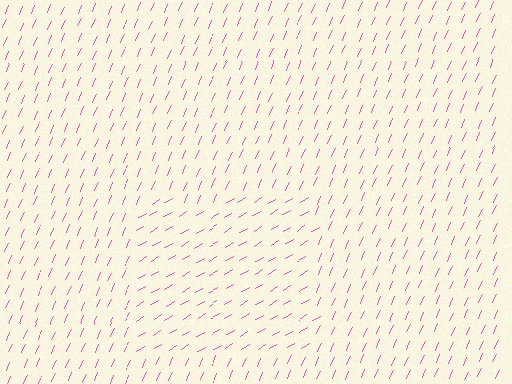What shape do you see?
I see a rectangle.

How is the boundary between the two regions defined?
The boundary is defined purely by a change in line orientation (approximately 35 degrees difference). All lines are the same color and thickness.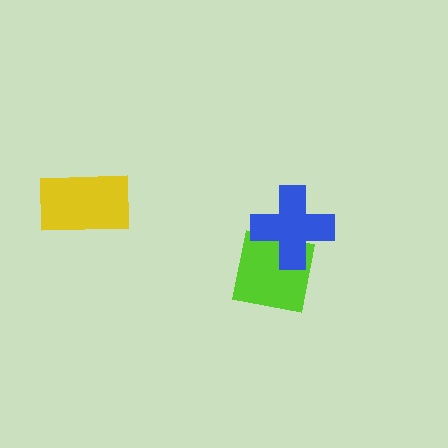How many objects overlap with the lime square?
1 object overlaps with the lime square.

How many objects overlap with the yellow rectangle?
0 objects overlap with the yellow rectangle.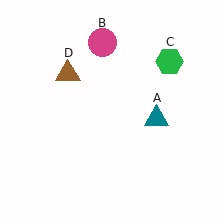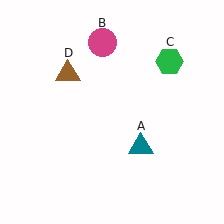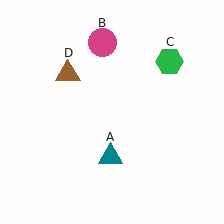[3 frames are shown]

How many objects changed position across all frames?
1 object changed position: teal triangle (object A).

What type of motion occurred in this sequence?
The teal triangle (object A) rotated clockwise around the center of the scene.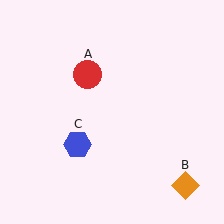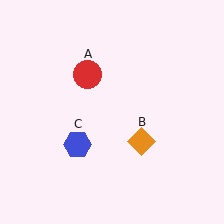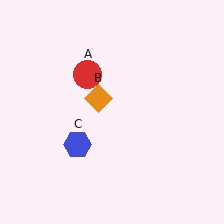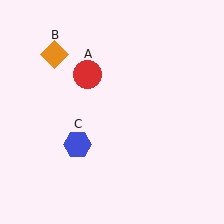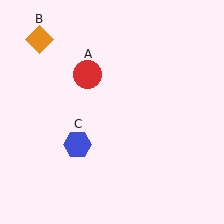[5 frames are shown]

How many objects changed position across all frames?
1 object changed position: orange diamond (object B).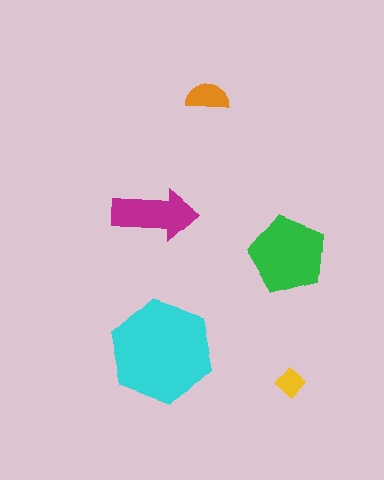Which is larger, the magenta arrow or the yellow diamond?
The magenta arrow.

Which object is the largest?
The cyan hexagon.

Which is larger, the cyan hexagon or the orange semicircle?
The cyan hexagon.